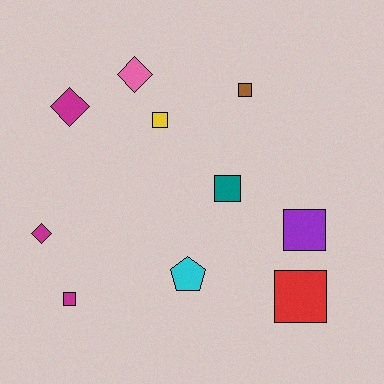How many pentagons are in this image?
There is 1 pentagon.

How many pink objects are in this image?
There is 1 pink object.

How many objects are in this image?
There are 10 objects.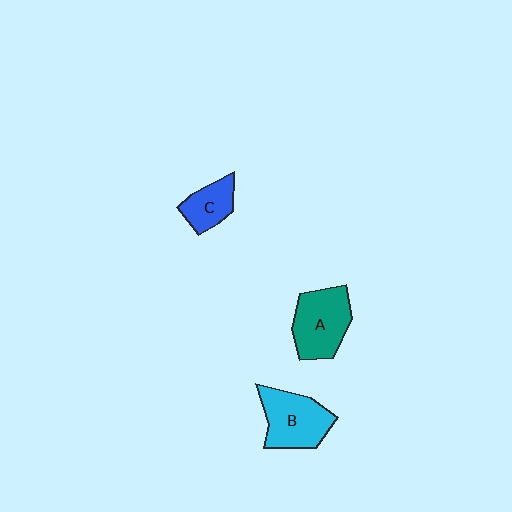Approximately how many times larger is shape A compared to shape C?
Approximately 1.7 times.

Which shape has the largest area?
Shape A (teal).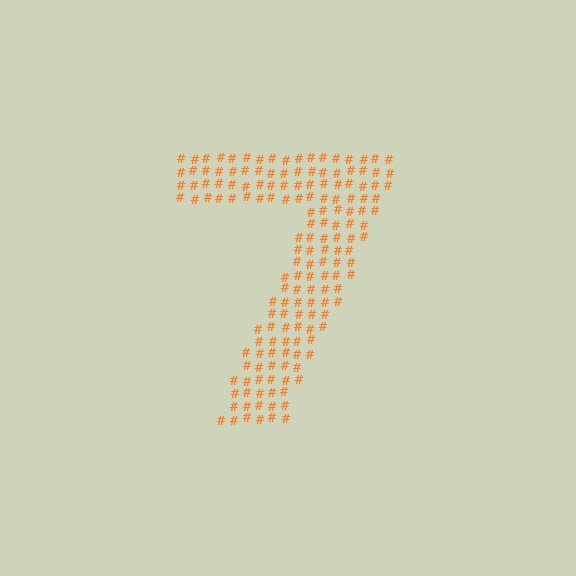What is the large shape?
The large shape is the digit 7.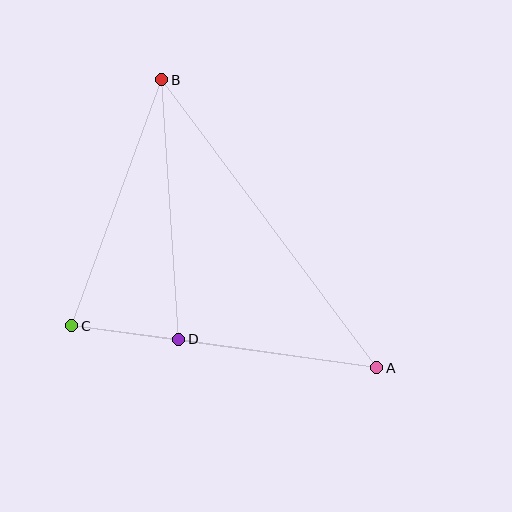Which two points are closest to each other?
Points C and D are closest to each other.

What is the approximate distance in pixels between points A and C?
The distance between A and C is approximately 308 pixels.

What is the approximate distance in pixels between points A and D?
The distance between A and D is approximately 200 pixels.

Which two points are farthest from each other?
Points A and B are farthest from each other.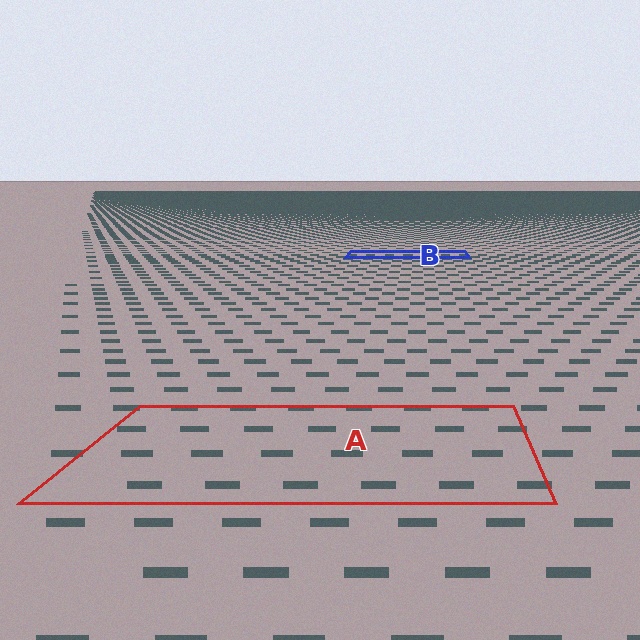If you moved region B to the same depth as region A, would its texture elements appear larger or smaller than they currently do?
They would appear larger. At a closer depth, the same texture elements are projected at a bigger on-screen size.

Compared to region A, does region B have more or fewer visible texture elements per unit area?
Region B has more texture elements per unit area — they are packed more densely because it is farther away.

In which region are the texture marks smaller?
The texture marks are smaller in region B, because it is farther away.